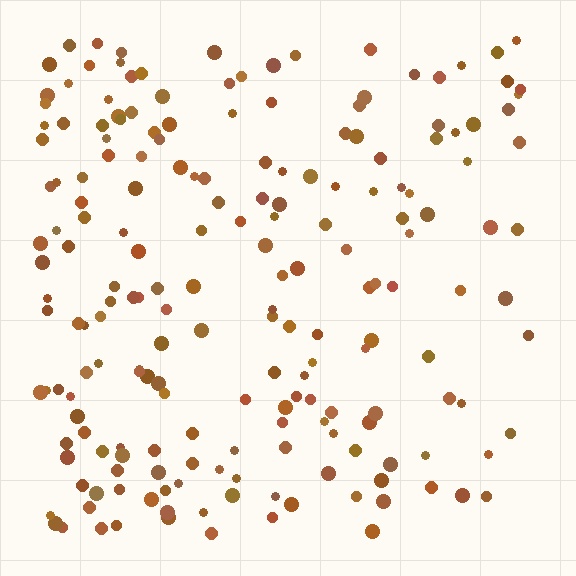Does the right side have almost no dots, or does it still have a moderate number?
Still a moderate number, just noticeably fewer than the left.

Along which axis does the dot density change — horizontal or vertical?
Horizontal.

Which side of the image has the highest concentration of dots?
The left.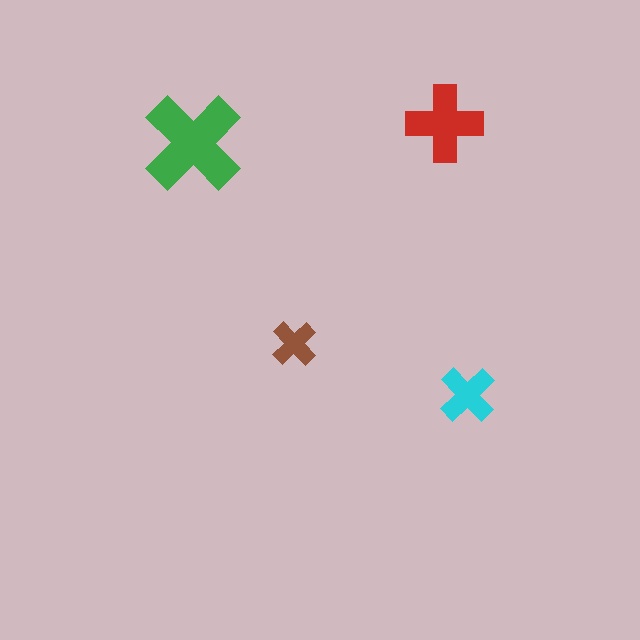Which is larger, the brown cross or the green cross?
The green one.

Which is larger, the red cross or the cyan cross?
The red one.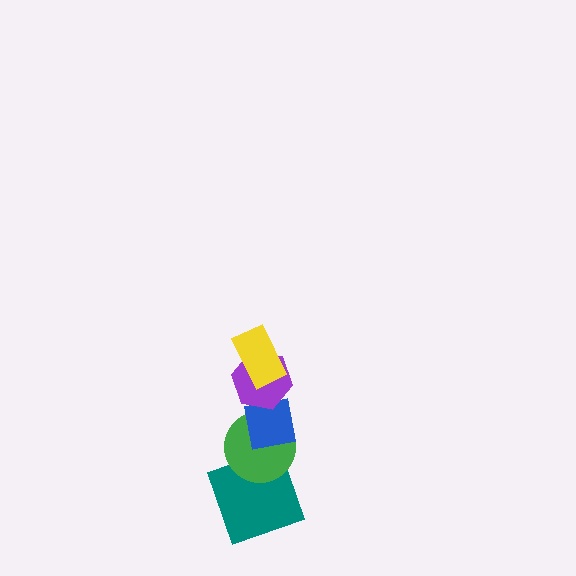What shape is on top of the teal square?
The green circle is on top of the teal square.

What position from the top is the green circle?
The green circle is 4th from the top.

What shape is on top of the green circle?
The blue square is on top of the green circle.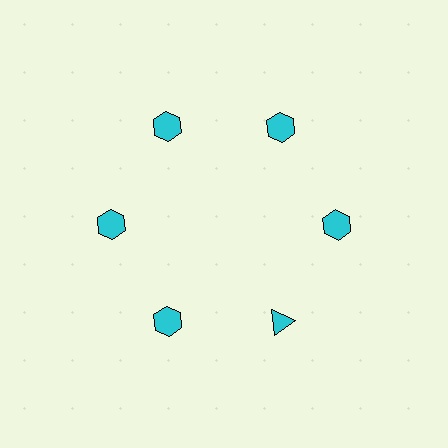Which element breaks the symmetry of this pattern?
The cyan triangle at roughly the 5 o'clock position breaks the symmetry. All other shapes are cyan hexagons.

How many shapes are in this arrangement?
There are 6 shapes arranged in a ring pattern.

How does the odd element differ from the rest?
It has a different shape: triangle instead of hexagon.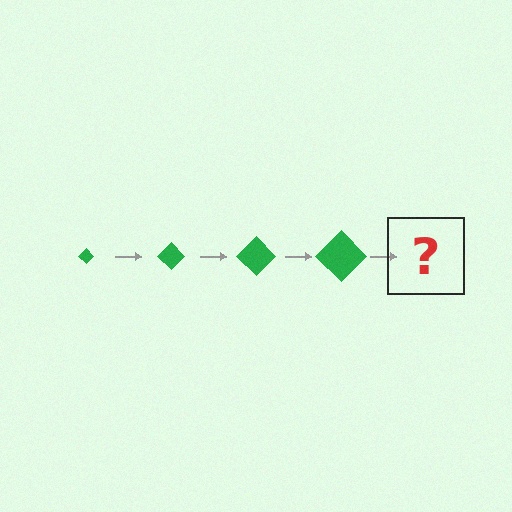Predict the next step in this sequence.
The next step is a green diamond, larger than the previous one.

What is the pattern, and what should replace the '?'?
The pattern is that the diamond gets progressively larger each step. The '?' should be a green diamond, larger than the previous one.